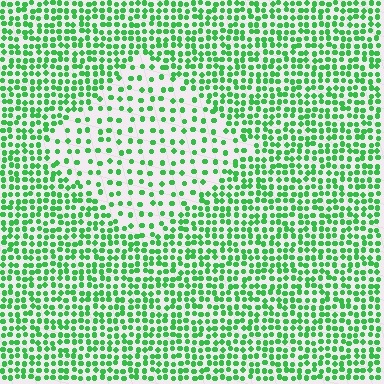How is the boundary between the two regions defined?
The boundary is defined by a change in element density (approximately 2.2x ratio). All elements are the same color, size, and shape.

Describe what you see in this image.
The image contains small green elements arranged at two different densities. A diamond-shaped region is visible where the elements are less densely packed than the surrounding area.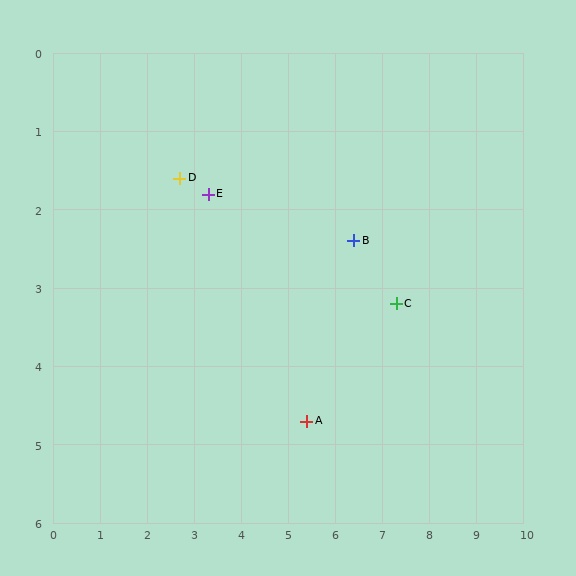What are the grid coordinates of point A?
Point A is at approximately (5.4, 4.7).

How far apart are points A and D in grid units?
Points A and D are about 4.1 grid units apart.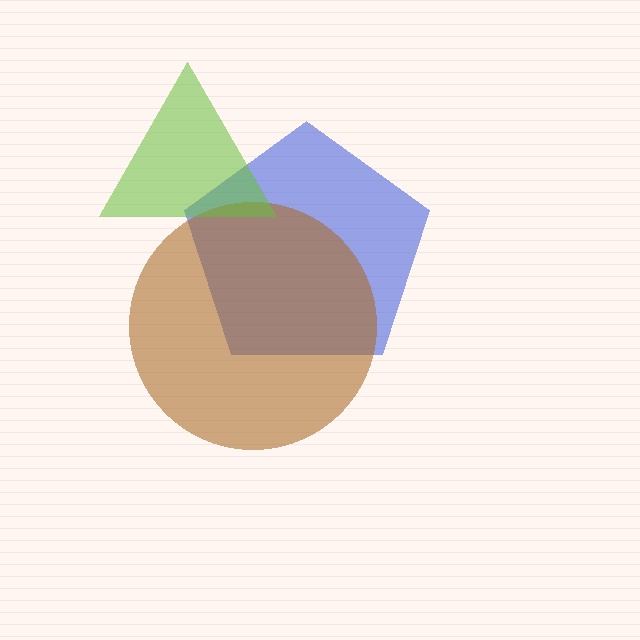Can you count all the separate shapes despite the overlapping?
Yes, there are 3 separate shapes.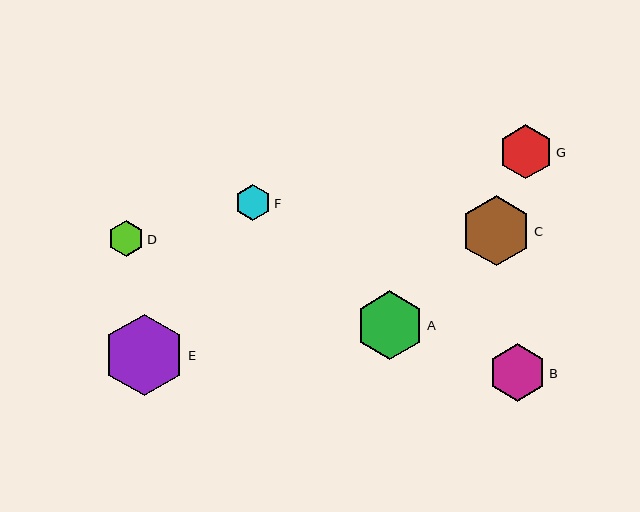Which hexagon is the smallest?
Hexagon D is the smallest with a size of approximately 36 pixels.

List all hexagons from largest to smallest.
From largest to smallest: E, C, A, B, G, F, D.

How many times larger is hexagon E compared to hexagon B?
Hexagon E is approximately 1.4 times the size of hexagon B.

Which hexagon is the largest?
Hexagon E is the largest with a size of approximately 81 pixels.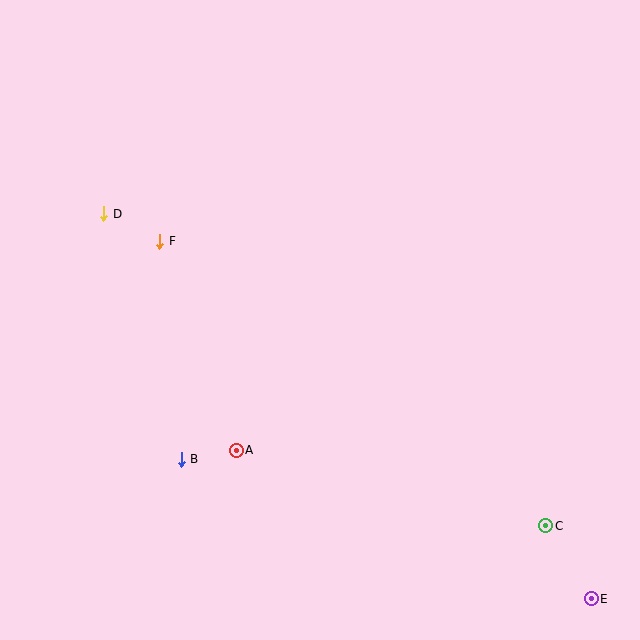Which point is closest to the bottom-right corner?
Point E is closest to the bottom-right corner.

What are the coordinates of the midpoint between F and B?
The midpoint between F and B is at (170, 350).